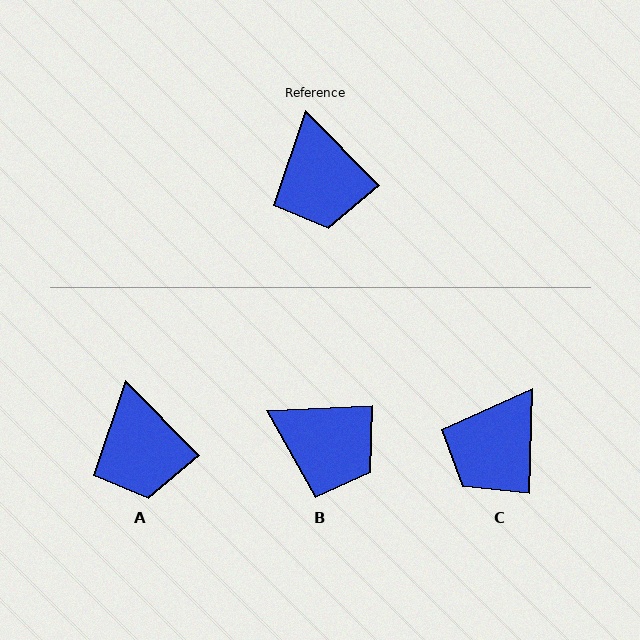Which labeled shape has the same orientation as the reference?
A.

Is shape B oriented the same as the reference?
No, it is off by about 48 degrees.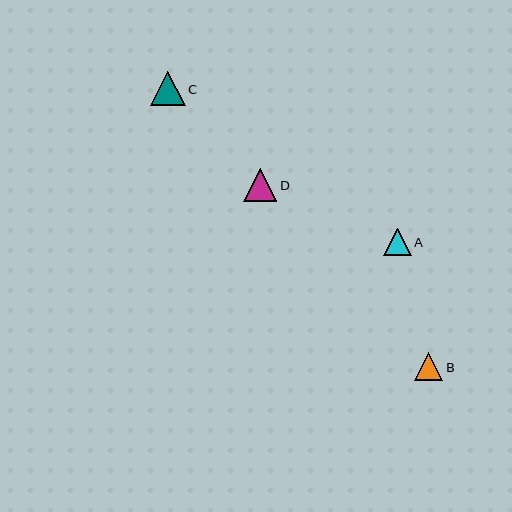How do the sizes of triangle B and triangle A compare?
Triangle B and triangle A are approximately the same size.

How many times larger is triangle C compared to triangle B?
Triangle C is approximately 1.2 times the size of triangle B.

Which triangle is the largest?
Triangle C is the largest with a size of approximately 34 pixels.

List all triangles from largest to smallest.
From largest to smallest: C, D, B, A.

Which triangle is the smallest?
Triangle A is the smallest with a size of approximately 28 pixels.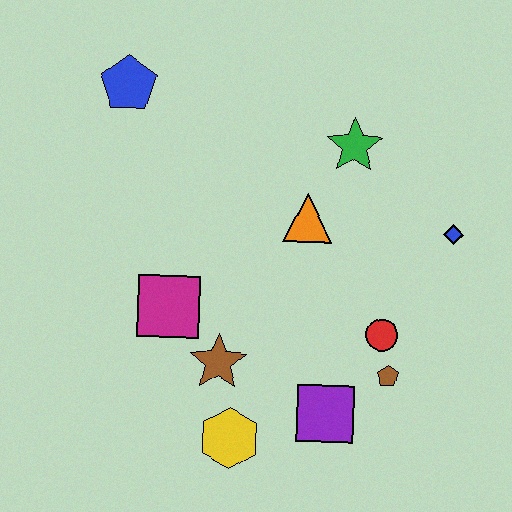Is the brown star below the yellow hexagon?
No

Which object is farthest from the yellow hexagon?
The blue pentagon is farthest from the yellow hexagon.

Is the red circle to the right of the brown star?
Yes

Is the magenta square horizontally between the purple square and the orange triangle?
No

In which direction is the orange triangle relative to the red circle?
The orange triangle is above the red circle.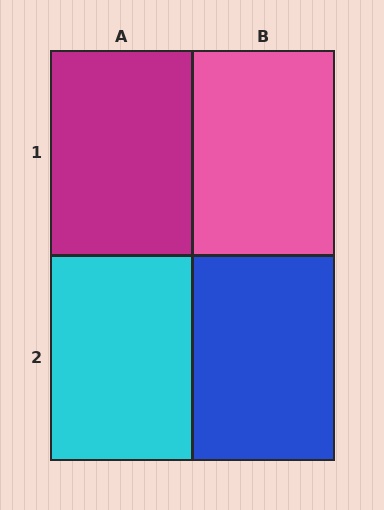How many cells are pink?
1 cell is pink.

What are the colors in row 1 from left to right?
Magenta, pink.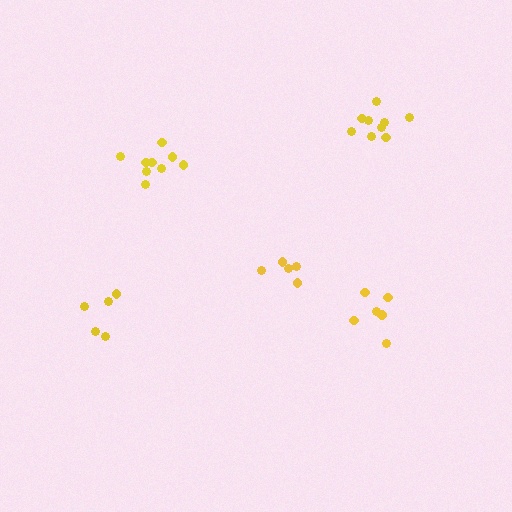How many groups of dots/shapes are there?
There are 5 groups.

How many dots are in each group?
Group 1: 6 dots, Group 2: 9 dots, Group 3: 9 dots, Group 4: 5 dots, Group 5: 5 dots (34 total).